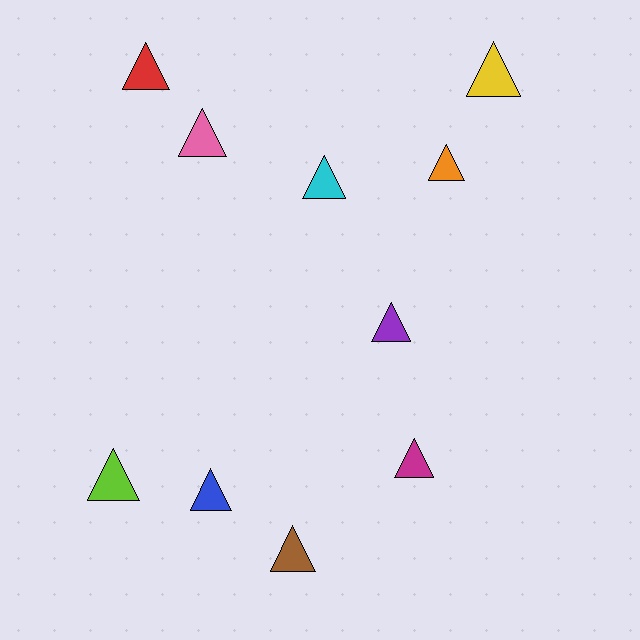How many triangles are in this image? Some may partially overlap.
There are 10 triangles.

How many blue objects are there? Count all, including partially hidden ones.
There is 1 blue object.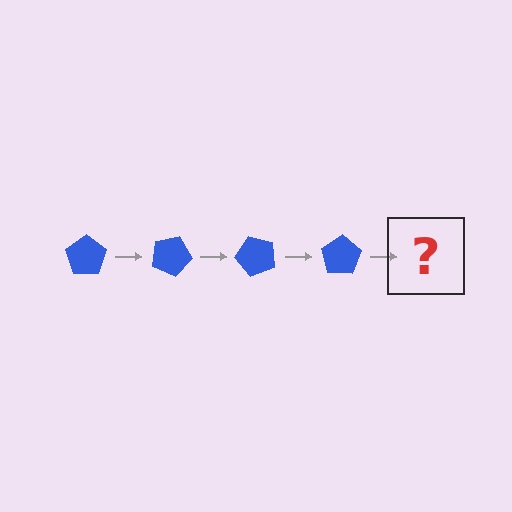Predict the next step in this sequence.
The next step is a blue pentagon rotated 100 degrees.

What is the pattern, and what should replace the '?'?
The pattern is that the pentagon rotates 25 degrees each step. The '?' should be a blue pentagon rotated 100 degrees.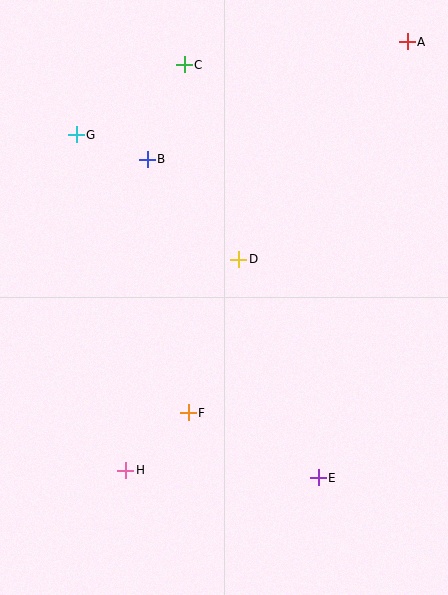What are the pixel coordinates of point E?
Point E is at (318, 478).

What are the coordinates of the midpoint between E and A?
The midpoint between E and A is at (363, 260).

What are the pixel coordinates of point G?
Point G is at (76, 135).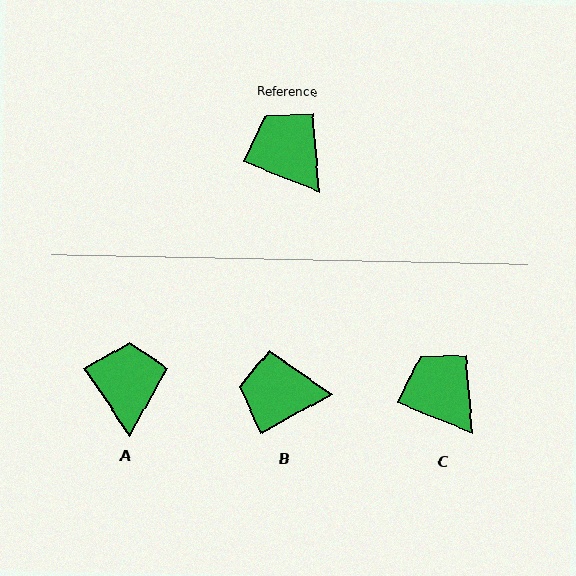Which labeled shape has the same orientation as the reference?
C.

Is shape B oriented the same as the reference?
No, it is off by about 50 degrees.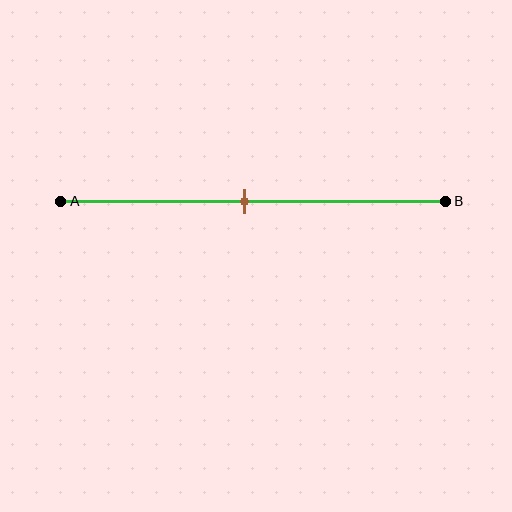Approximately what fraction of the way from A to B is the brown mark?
The brown mark is approximately 50% of the way from A to B.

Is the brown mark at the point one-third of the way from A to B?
No, the mark is at about 50% from A, not at the 33% one-third point.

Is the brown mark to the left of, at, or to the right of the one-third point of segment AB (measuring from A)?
The brown mark is to the right of the one-third point of segment AB.